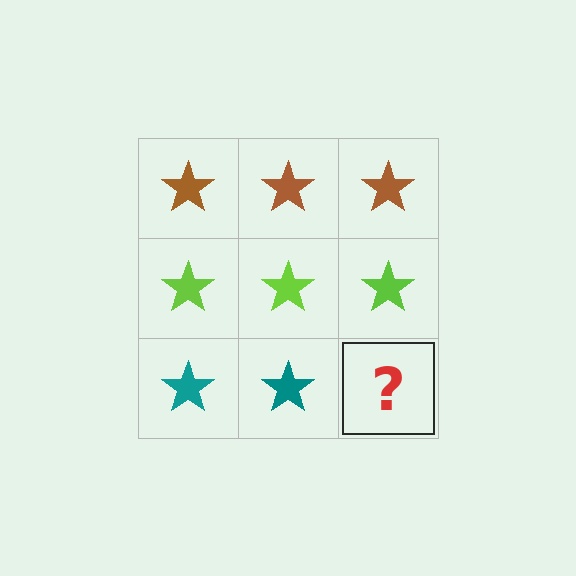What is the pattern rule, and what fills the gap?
The rule is that each row has a consistent color. The gap should be filled with a teal star.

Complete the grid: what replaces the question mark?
The question mark should be replaced with a teal star.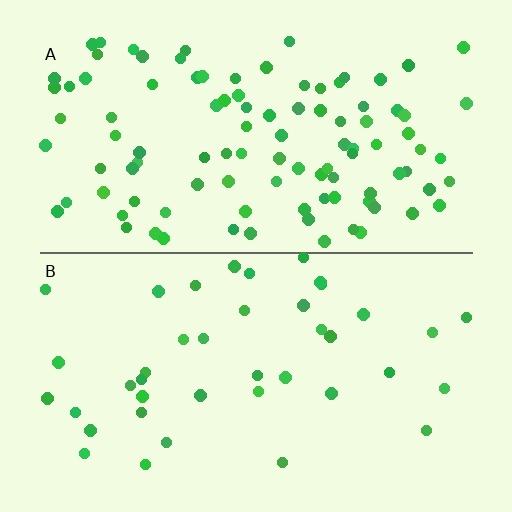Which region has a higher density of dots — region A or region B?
A (the top).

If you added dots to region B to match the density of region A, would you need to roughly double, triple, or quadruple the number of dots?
Approximately triple.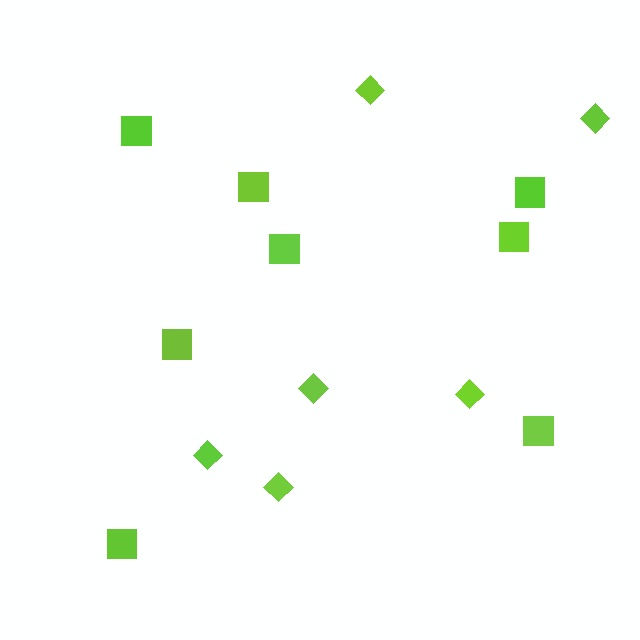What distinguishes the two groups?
There are 2 groups: one group of diamonds (6) and one group of squares (8).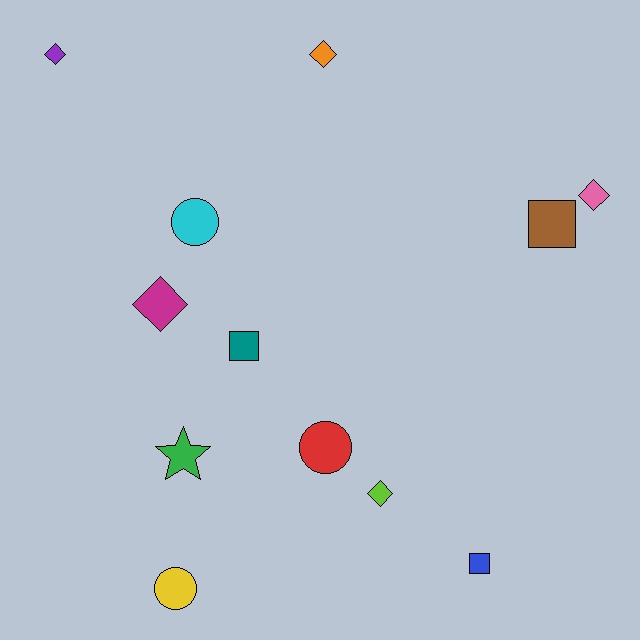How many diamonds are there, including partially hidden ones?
There are 5 diamonds.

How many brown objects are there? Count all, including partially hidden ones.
There is 1 brown object.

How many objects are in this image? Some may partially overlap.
There are 12 objects.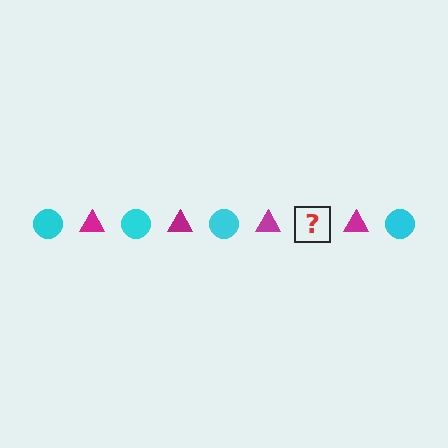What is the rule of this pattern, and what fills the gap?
The rule is that the pattern alternates between cyan circle and magenta triangle. The gap should be filled with a cyan circle.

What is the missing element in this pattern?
The missing element is a cyan circle.